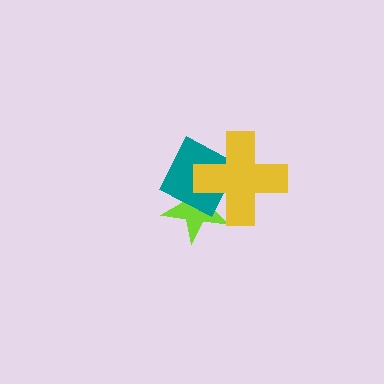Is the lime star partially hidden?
Yes, it is partially covered by another shape.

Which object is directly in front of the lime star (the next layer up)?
The teal square is directly in front of the lime star.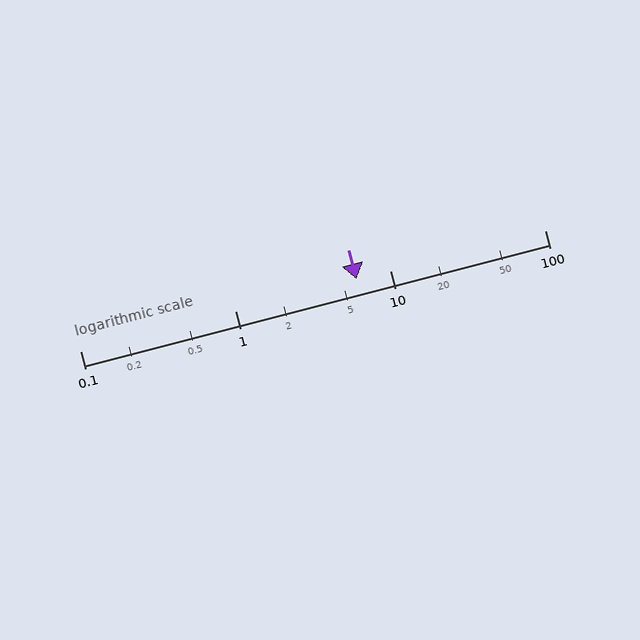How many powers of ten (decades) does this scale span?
The scale spans 3 decades, from 0.1 to 100.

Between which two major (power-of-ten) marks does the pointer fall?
The pointer is between 1 and 10.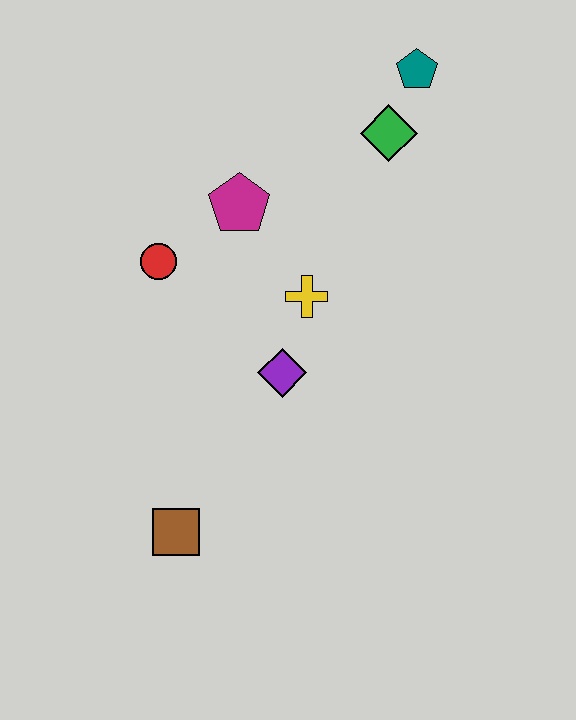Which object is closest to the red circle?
The magenta pentagon is closest to the red circle.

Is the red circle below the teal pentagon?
Yes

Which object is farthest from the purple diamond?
The teal pentagon is farthest from the purple diamond.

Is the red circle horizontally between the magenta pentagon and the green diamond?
No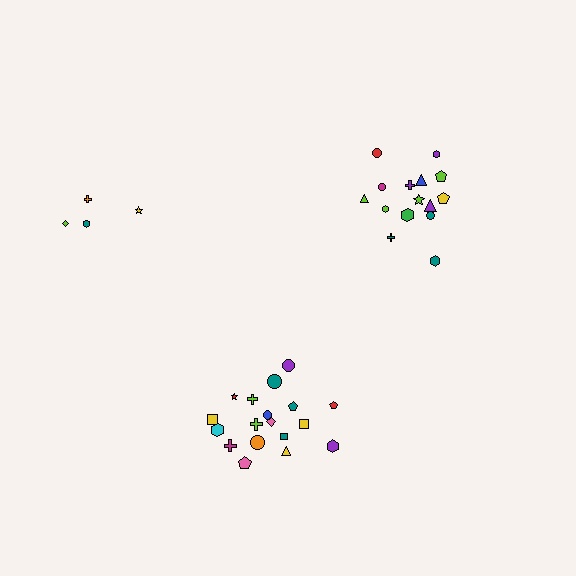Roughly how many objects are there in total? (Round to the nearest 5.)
Roughly 35 objects in total.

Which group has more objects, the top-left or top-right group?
The top-right group.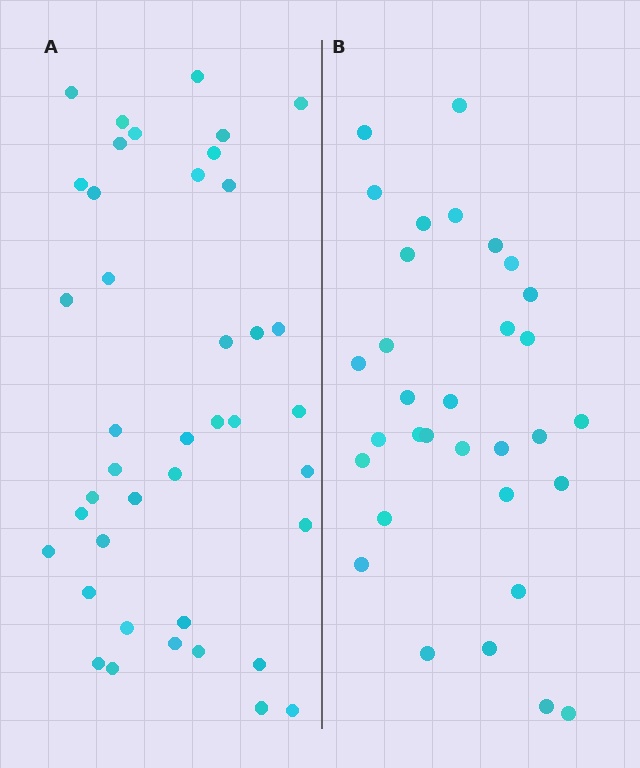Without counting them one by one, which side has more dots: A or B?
Region A (the left region) has more dots.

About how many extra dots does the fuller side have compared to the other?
Region A has roughly 8 or so more dots than region B.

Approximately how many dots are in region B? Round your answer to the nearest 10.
About 30 dots. (The exact count is 32, which rounds to 30.)